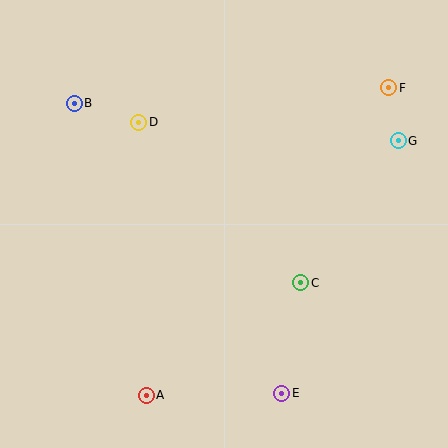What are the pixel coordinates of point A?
Point A is at (146, 395).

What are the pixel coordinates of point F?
Point F is at (389, 88).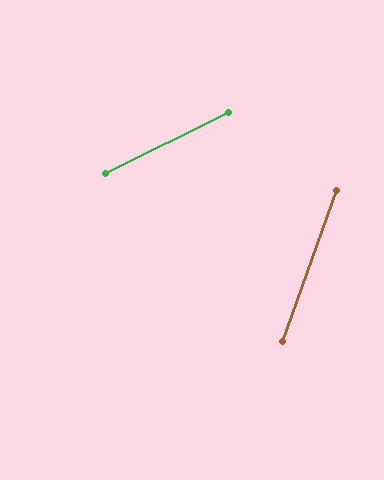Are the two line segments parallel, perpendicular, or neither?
Neither parallel nor perpendicular — they differ by about 44°.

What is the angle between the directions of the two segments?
Approximately 44 degrees.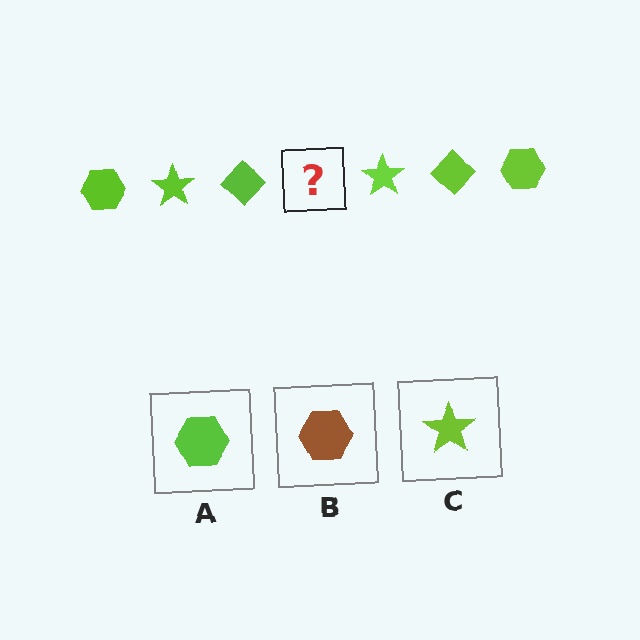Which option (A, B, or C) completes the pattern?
A.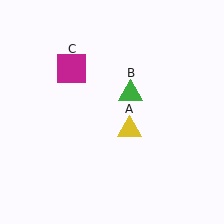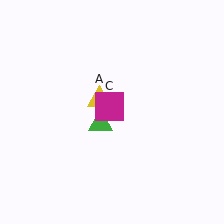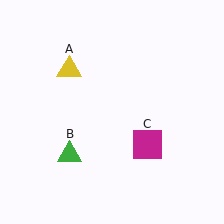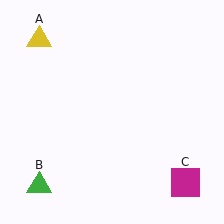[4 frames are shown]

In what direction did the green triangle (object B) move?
The green triangle (object B) moved down and to the left.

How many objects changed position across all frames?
3 objects changed position: yellow triangle (object A), green triangle (object B), magenta square (object C).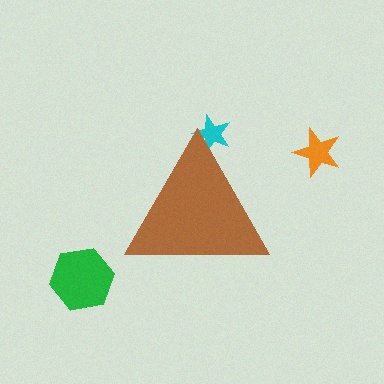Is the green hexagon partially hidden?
No, the green hexagon is fully visible.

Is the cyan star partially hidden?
Yes, the cyan star is partially hidden behind the brown triangle.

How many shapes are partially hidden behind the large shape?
1 shape is partially hidden.